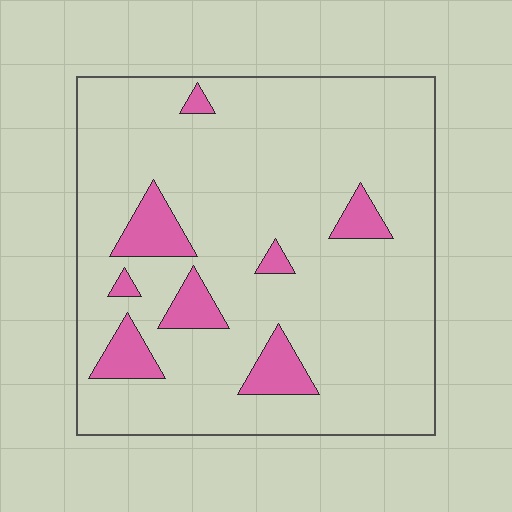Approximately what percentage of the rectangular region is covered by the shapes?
Approximately 10%.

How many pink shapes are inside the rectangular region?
8.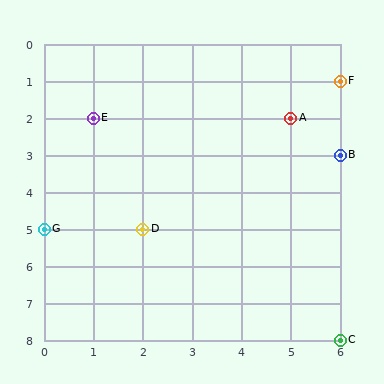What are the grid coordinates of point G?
Point G is at grid coordinates (0, 5).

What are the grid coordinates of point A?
Point A is at grid coordinates (5, 2).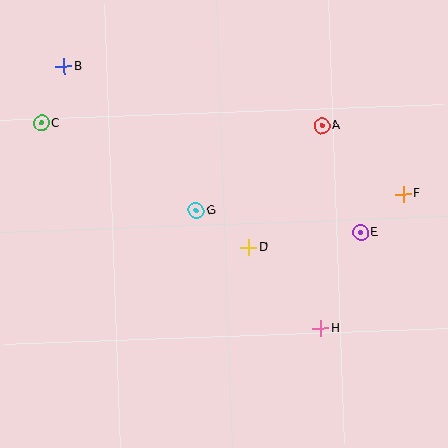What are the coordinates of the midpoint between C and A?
The midpoint between C and A is at (182, 124).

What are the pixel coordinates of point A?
Point A is at (322, 126).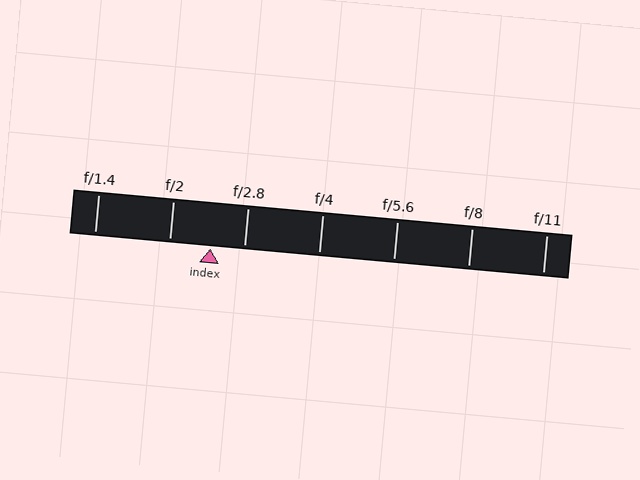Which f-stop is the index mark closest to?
The index mark is closest to f/2.8.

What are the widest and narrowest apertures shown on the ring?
The widest aperture shown is f/1.4 and the narrowest is f/11.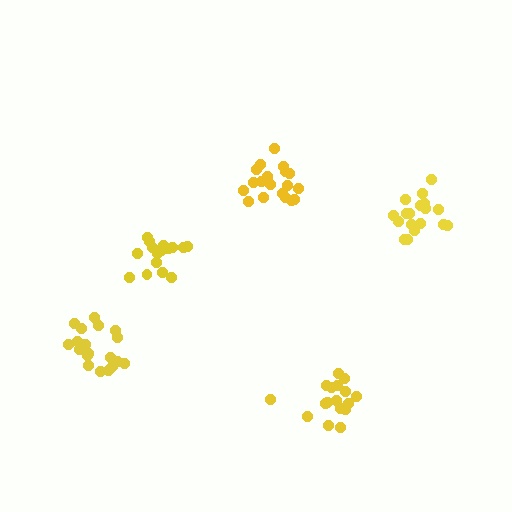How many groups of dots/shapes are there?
There are 5 groups.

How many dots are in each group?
Group 1: 16 dots, Group 2: 17 dots, Group 3: 19 dots, Group 4: 19 dots, Group 5: 19 dots (90 total).